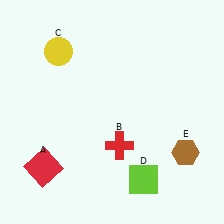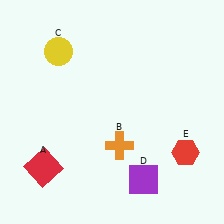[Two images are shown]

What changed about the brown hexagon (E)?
In Image 1, E is brown. In Image 2, it changed to red.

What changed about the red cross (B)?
In Image 1, B is red. In Image 2, it changed to orange.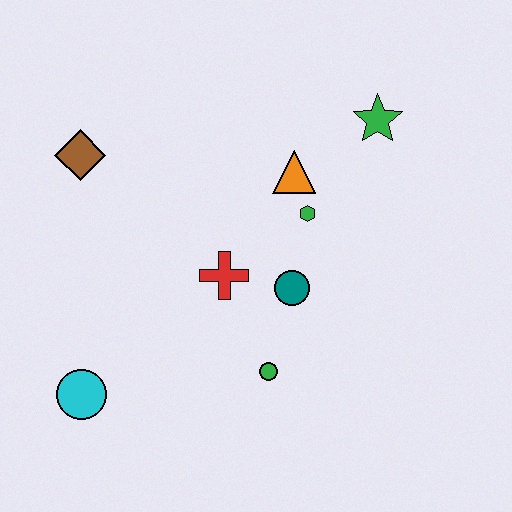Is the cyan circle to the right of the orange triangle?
No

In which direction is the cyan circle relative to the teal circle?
The cyan circle is to the left of the teal circle.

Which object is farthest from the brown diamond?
The green star is farthest from the brown diamond.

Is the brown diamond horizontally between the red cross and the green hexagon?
No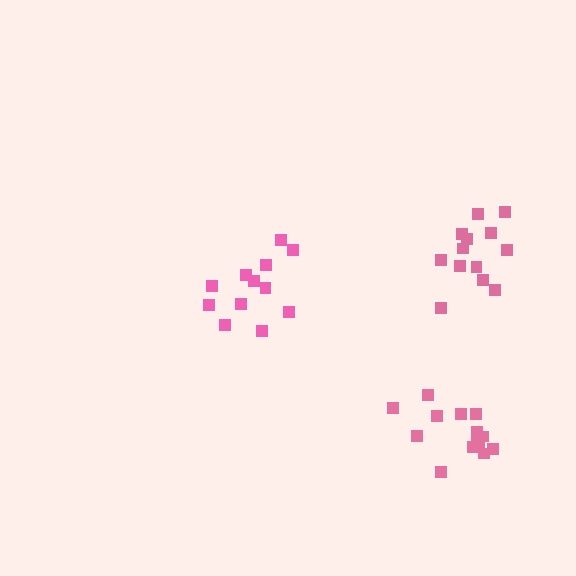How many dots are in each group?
Group 1: 13 dots, Group 2: 12 dots, Group 3: 14 dots (39 total).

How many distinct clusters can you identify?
There are 3 distinct clusters.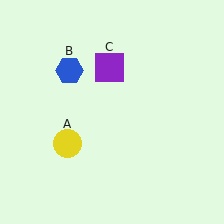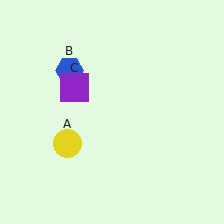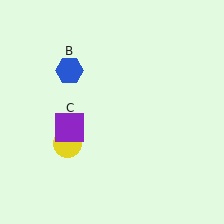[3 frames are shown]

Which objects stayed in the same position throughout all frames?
Yellow circle (object A) and blue hexagon (object B) remained stationary.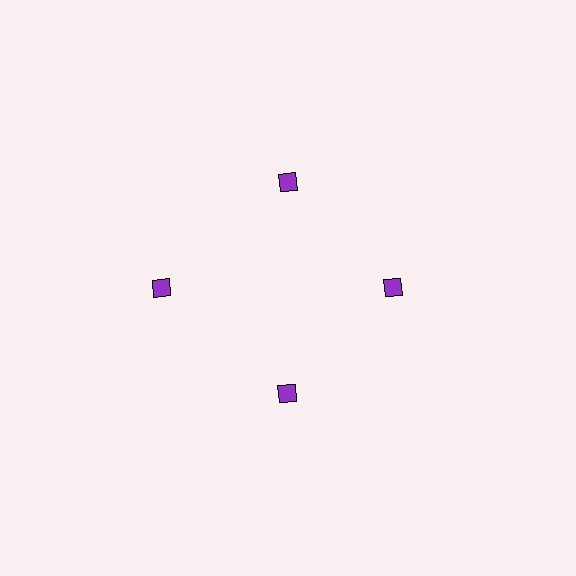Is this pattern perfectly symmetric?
No. The 4 purple diamonds are arranged in a ring, but one element near the 9 o'clock position is pushed outward from the center, breaking the 4-fold rotational symmetry.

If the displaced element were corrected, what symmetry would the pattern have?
It would have 4-fold rotational symmetry — the pattern would map onto itself every 90 degrees.